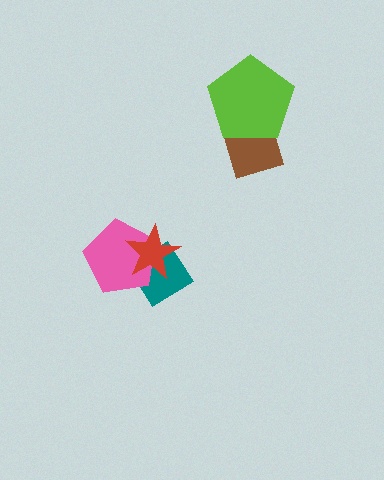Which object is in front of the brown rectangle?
The lime pentagon is in front of the brown rectangle.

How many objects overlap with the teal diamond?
2 objects overlap with the teal diamond.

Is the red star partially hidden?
No, no other shape covers it.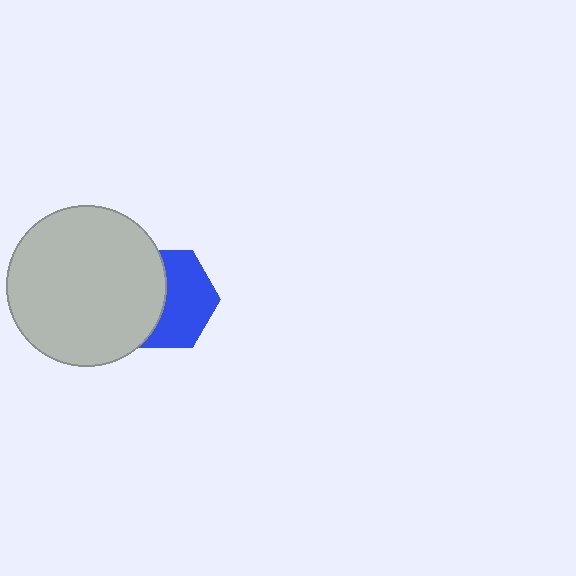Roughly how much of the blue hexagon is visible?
About half of it is visible (roughly 55%).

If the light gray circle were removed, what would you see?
You would see the complete blue hexagon.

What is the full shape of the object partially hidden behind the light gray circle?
The partially hidden object is a blue hexagon.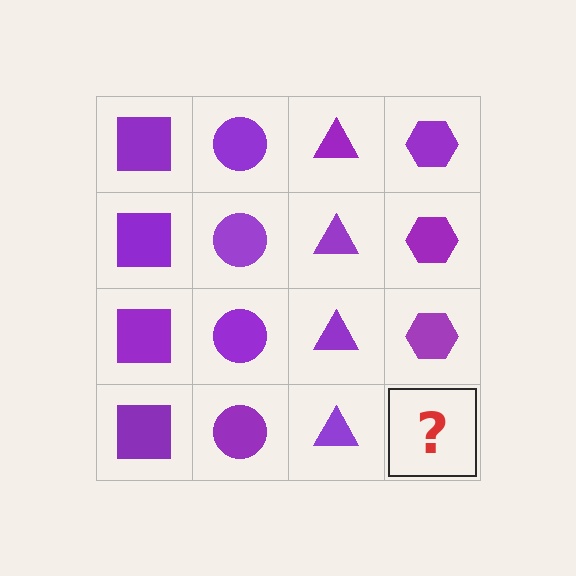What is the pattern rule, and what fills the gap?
The rule is that each column has a consistent shape. The gap should be filled with a purple hexagon.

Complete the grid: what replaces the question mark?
The question mark should be replaced with a purple hexagon.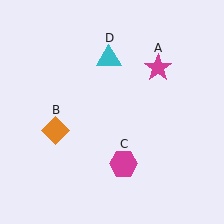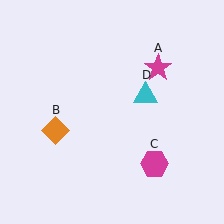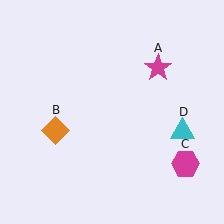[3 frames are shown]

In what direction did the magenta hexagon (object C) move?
The magenta hexagon (object C) moved right.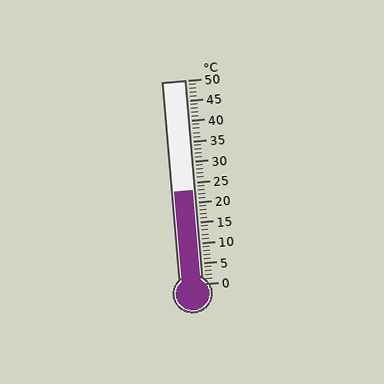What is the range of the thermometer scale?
The thermometer scale ranges from 0°C to 50°C.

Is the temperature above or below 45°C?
The temperature is below 45°C.